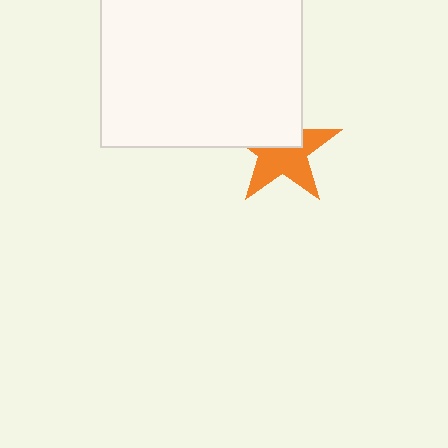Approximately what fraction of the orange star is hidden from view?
Roughly 42% of the orange star is hidden behind the white rectangle.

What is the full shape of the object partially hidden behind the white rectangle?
The partially hidden object is an orange star.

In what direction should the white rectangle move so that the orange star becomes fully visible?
The white rectangle should move up. That is the shortest direction to clear the overlap and leave the orange star fully visible.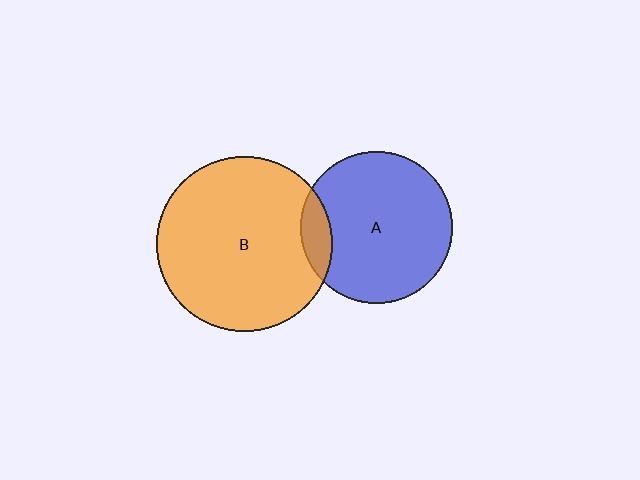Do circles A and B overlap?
Yes.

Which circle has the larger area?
Circle B (orange).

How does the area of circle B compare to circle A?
Approximately 1.3 times.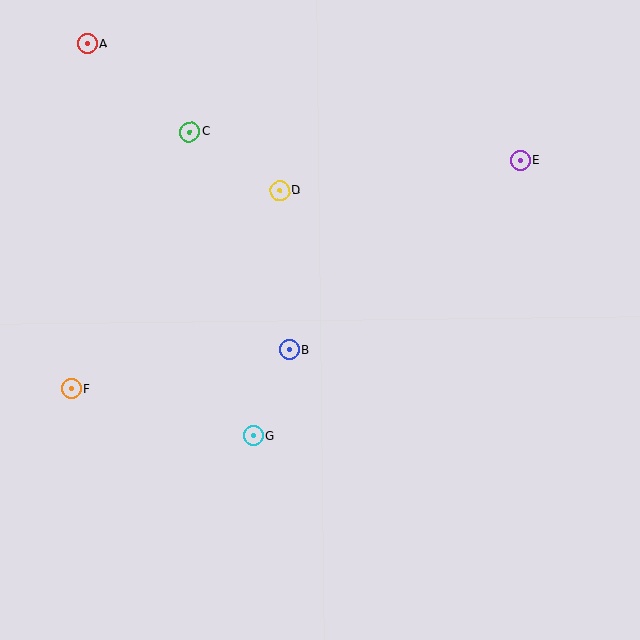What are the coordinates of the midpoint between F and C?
The midpoint between F and C is at (130, 260).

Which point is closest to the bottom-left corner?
Point F is closest to the bottom-left corner.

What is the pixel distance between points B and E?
The distance between B and E is 299 pixels.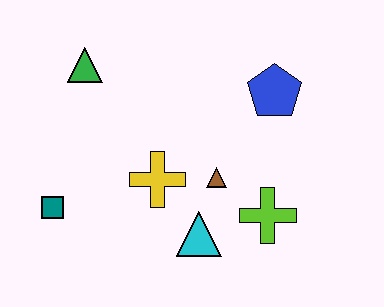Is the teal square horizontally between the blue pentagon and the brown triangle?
No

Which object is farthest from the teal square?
The blue pentagon is farthest from the teal square.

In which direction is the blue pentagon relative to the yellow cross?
The blue pentagon is to the right of the yellow cross.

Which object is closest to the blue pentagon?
The brown triangle is closest to the blue pentagon.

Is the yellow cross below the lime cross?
No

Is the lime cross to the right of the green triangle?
Yes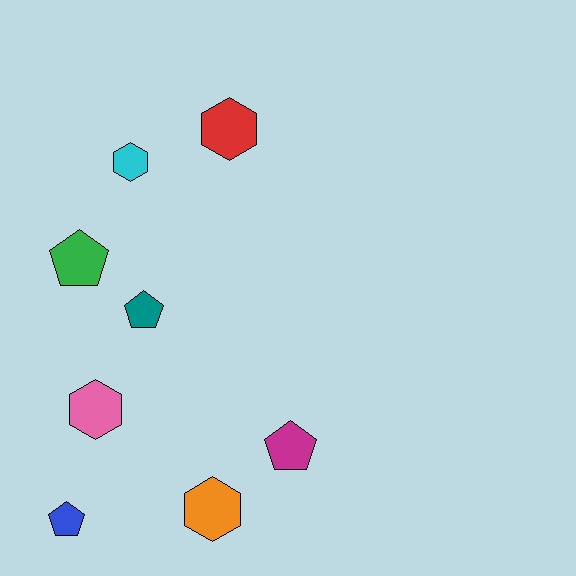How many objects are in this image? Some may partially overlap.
There are 8 objects.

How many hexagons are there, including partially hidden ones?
There are 4 hexagons.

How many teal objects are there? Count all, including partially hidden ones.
There is 1 teal object.